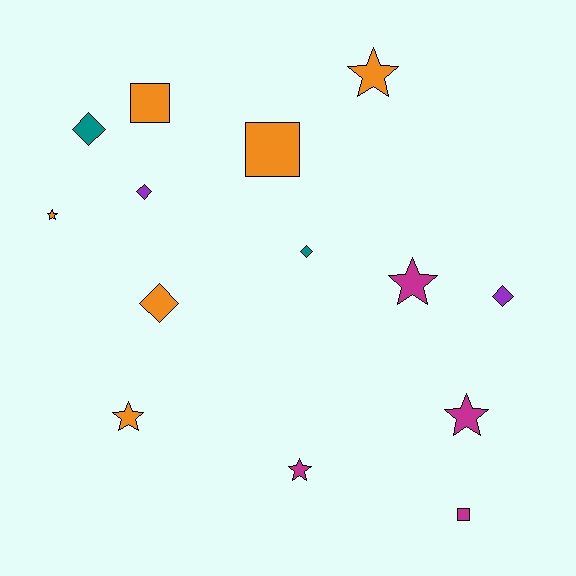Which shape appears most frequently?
Star, with 6 objects.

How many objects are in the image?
There are 14 objects.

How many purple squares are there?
There are no purple squares.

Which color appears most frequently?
Orange, with 6 objects.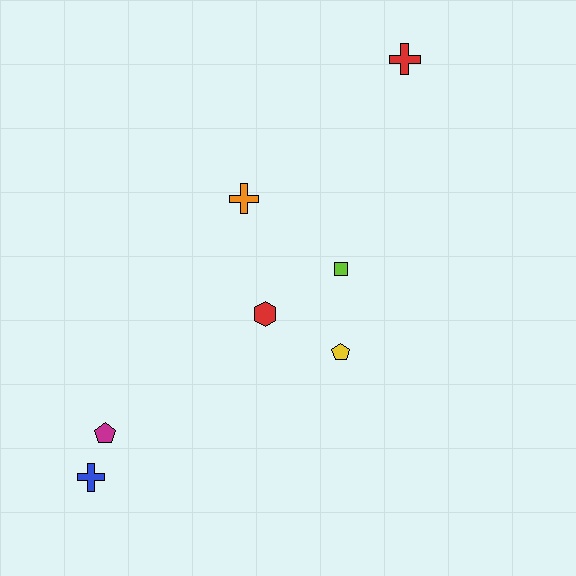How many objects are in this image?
There are 7 objects.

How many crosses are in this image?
There are 3 crosses.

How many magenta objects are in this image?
There is 1 magenta object.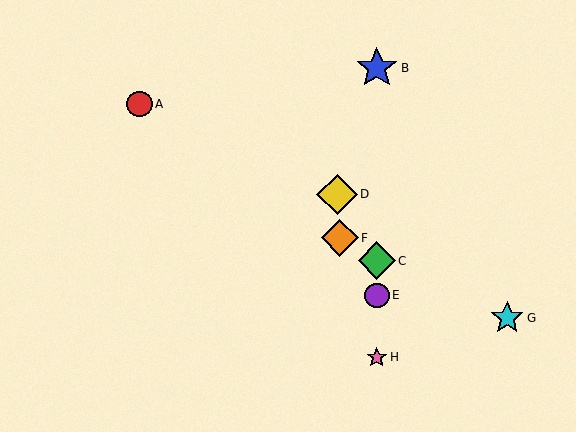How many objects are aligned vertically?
4 objects (B, C, E, H) are aligned vertically.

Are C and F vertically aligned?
No, C is at x≈377 and F is at x≈340.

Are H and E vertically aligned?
Yes, both are at x≈377.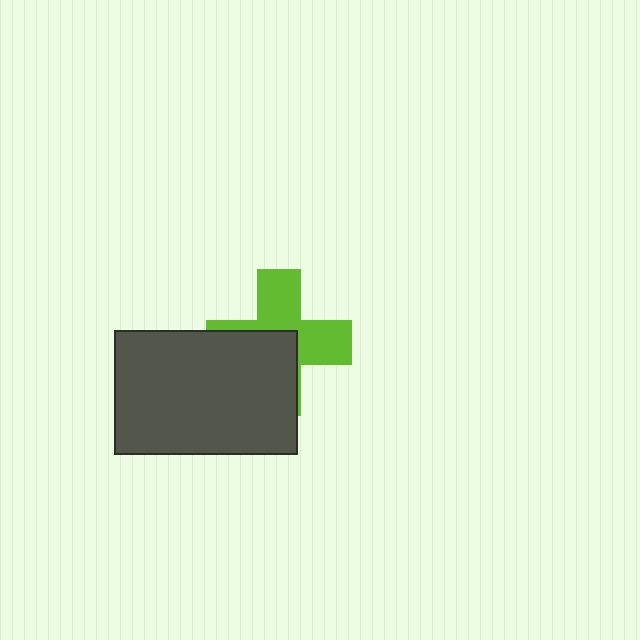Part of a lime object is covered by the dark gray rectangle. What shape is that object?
It is a cross.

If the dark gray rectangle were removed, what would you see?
You would see the complete lime cross.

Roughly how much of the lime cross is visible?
About half of it is visible (roughly 52%).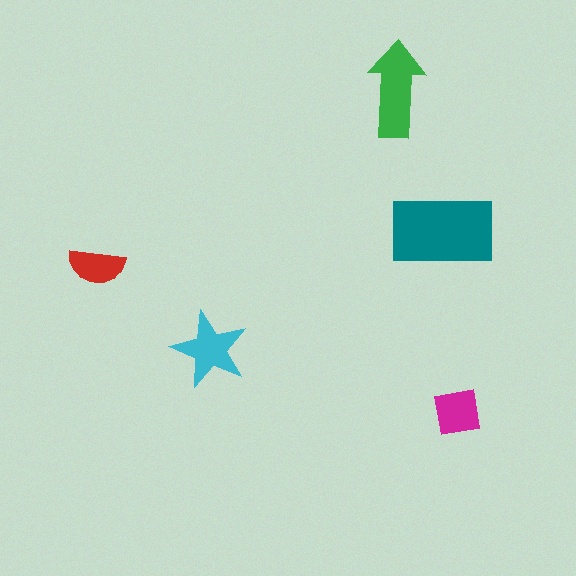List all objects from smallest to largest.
The red semicircle, the magenta square, the cyan star, the green arrow, the teal rectangle.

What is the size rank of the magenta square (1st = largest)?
4th.